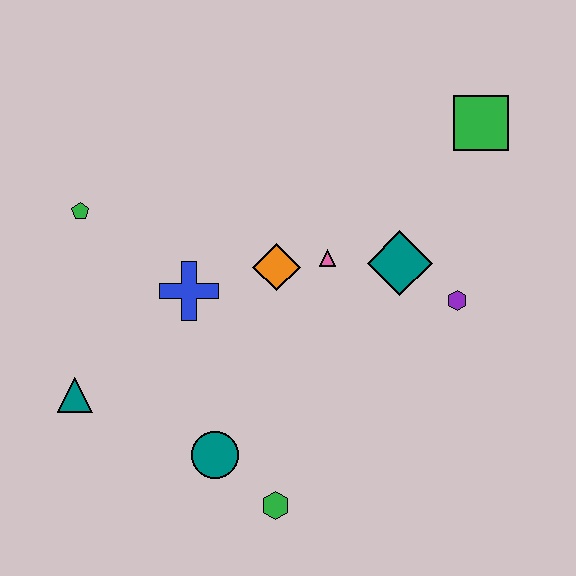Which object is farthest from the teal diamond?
The teal triangle is farthest from the teal diamond.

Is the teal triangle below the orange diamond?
Yes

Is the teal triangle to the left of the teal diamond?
Yes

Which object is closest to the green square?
The teal diamond is closest to the green square.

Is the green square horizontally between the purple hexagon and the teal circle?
No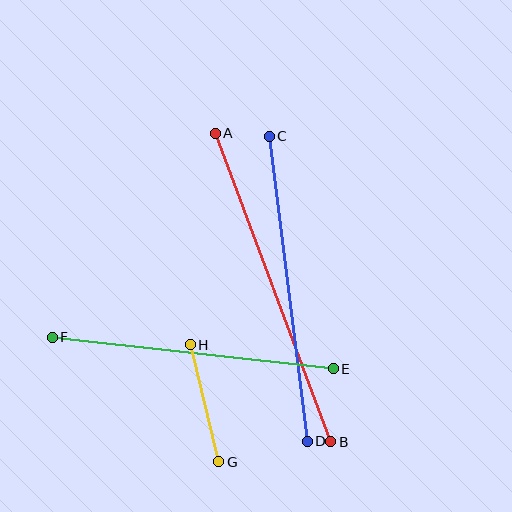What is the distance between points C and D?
The distance is approximately 307 pixels.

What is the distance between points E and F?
The distance is approximately 283 pixels.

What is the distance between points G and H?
The distance is approximately 121 pixels.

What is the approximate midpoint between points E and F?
The midpoint is at approximately (193, 353) pixels.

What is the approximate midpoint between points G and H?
The midpoint is at approximately (204, 403) pixels.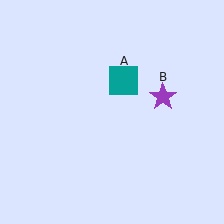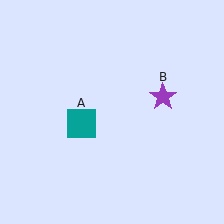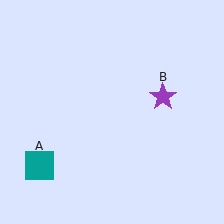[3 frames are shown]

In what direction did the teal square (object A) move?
The teal square (object A) moved down and to the left.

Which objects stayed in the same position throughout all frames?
Purple star (object B) remained stationary.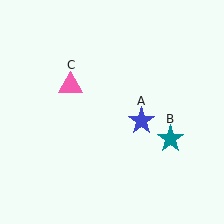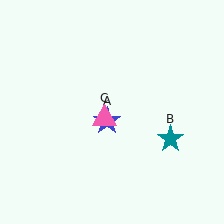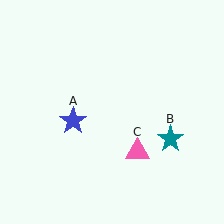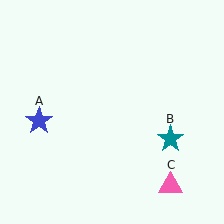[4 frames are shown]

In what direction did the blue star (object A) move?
The blue star (object A) moved left.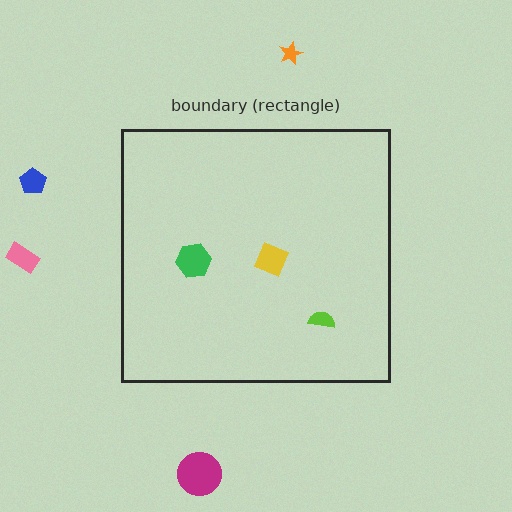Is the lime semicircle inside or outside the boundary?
Inside.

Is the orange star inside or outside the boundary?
Outside.